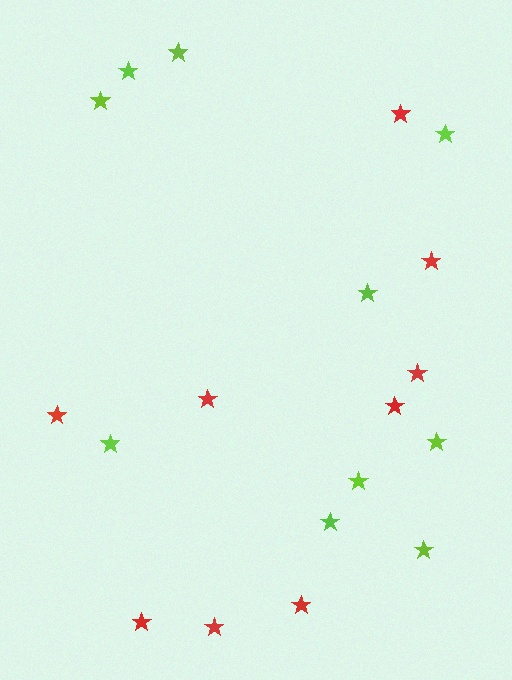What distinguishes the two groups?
There are 2 groups: one group of lime stars (10) and one group of red stars (9).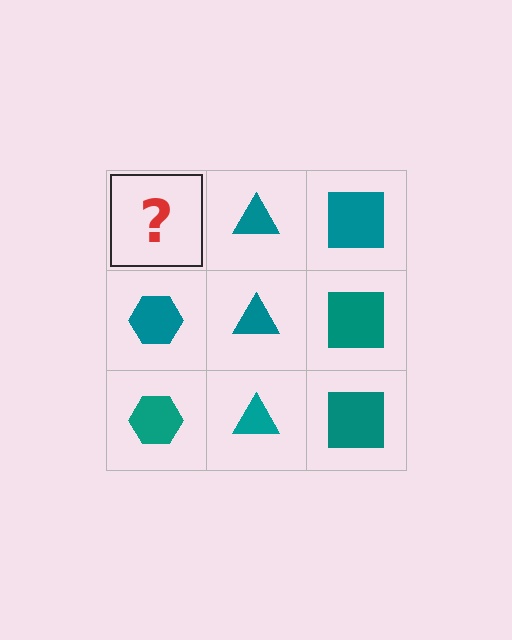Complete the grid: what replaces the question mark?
The question mark should be replaced with a teal hexagon.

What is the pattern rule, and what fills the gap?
The rule is that each column has a consistent shape. The gap should be filled with a teal hexagon.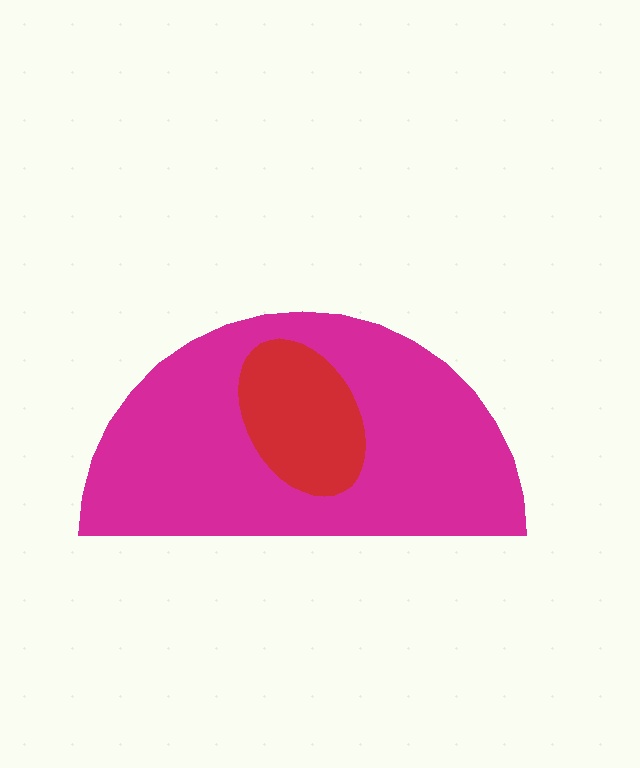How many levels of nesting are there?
2.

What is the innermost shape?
The red ellipse.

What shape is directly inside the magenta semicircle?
The red ellipse.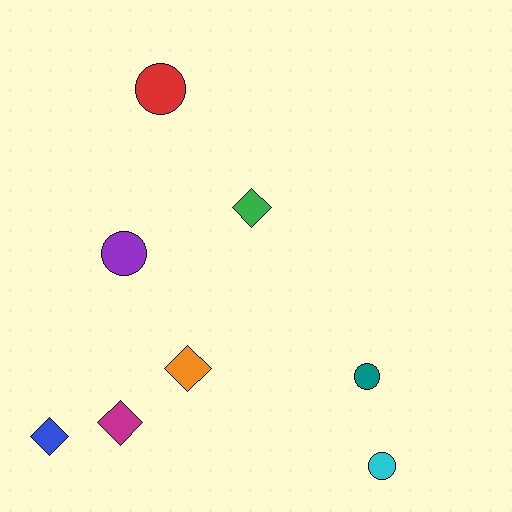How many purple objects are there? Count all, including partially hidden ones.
There is 1 purple object.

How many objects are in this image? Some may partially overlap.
There are 8 objects.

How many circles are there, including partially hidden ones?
There are 4 circles.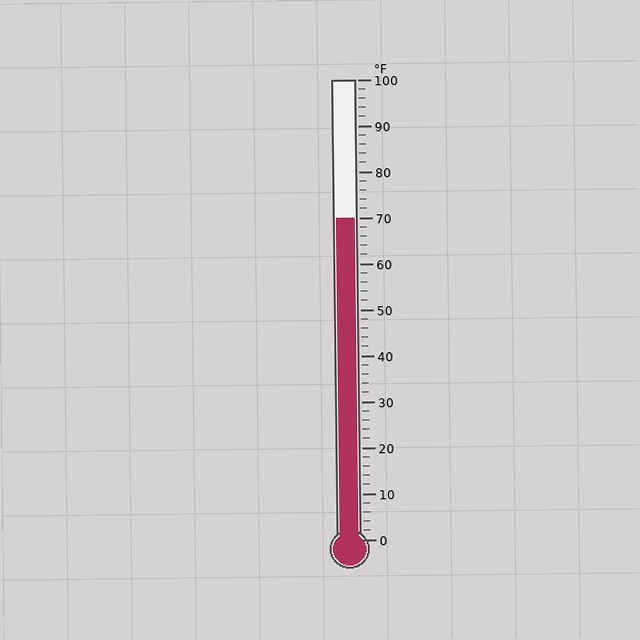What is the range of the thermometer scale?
The thermometer scale ranges from 0°F to 100°F.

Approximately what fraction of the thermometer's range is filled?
The thermometer is filled to approximately 70% of its range.